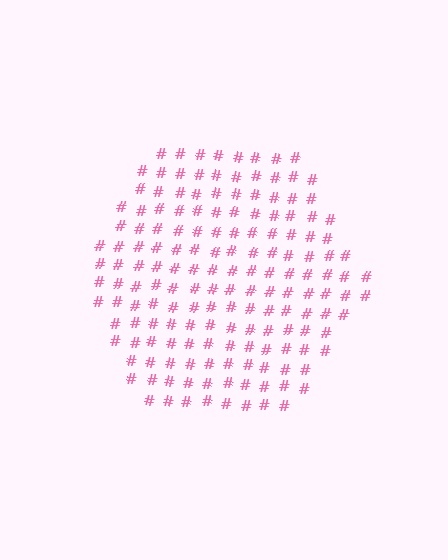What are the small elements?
The small elements are hash symbols.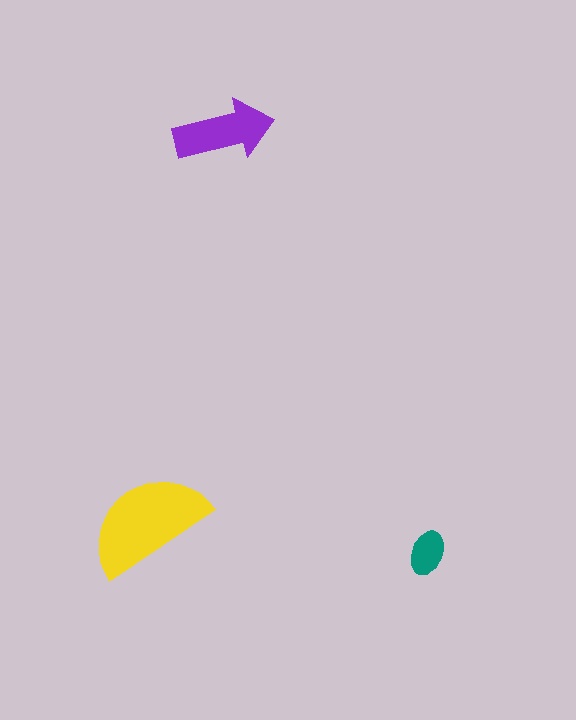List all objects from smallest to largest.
The teal ellipse, the purple arrow, the yellow semicircle.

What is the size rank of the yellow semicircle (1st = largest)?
1st.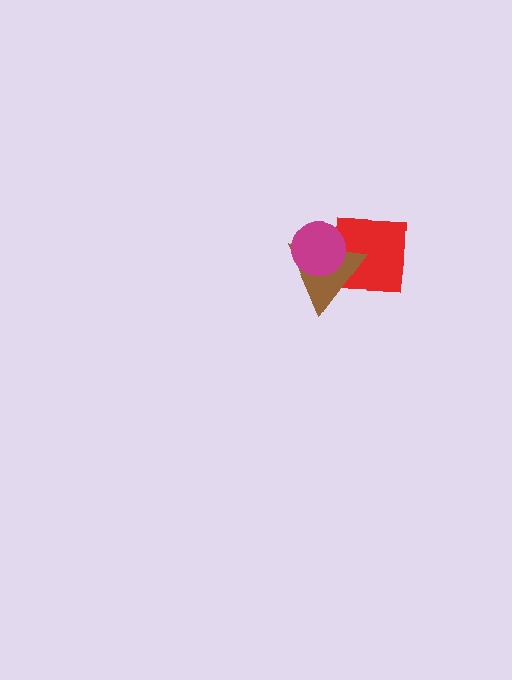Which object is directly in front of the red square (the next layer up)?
The brown triangle is directly in front of the red square.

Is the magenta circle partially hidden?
No, no other shape covers it.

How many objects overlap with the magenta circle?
2 objects overlap with the magenta circle.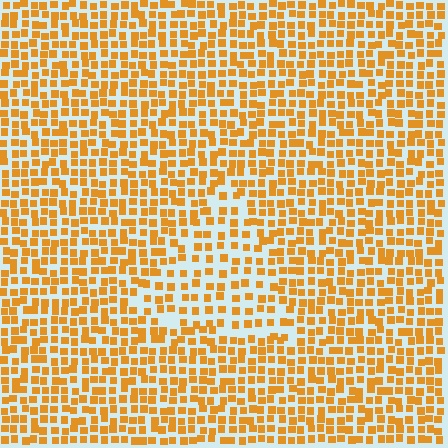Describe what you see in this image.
The image contains small orange elements arranged at two different densities. A triangle-shaped region is visible where the elements are less densely packed than the surrounding area.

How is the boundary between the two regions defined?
The boundary is defined by a change in element density (approximately 1.6x ratio). All elements are the same color, size, and shape.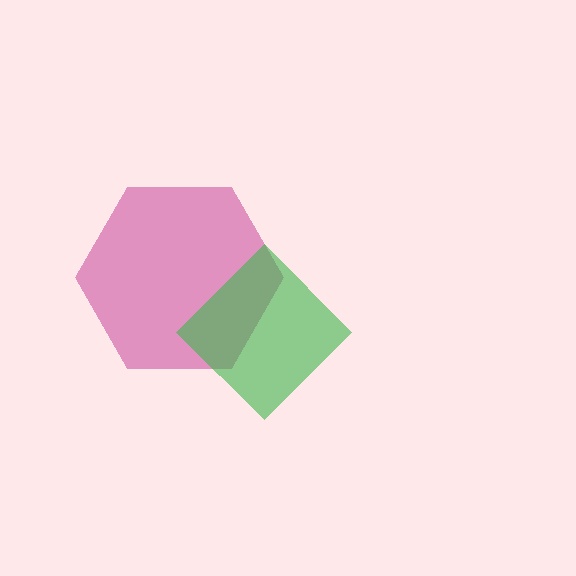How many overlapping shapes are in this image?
There are 2 overlapping shapes in the image.